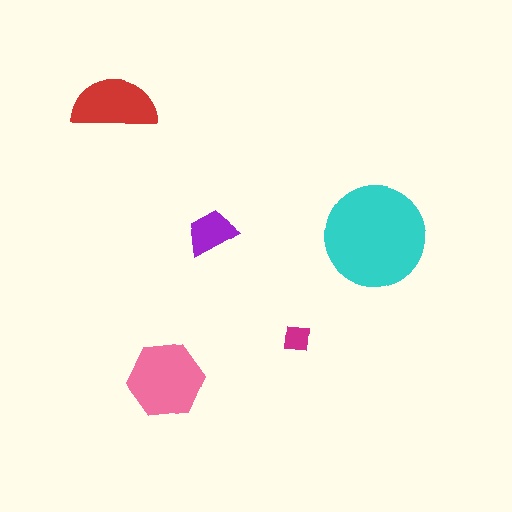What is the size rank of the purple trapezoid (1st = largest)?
4th.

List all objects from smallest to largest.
The magenta square, the purple trapezoid, the red semicircle, the pink hexagon, the cyan circle.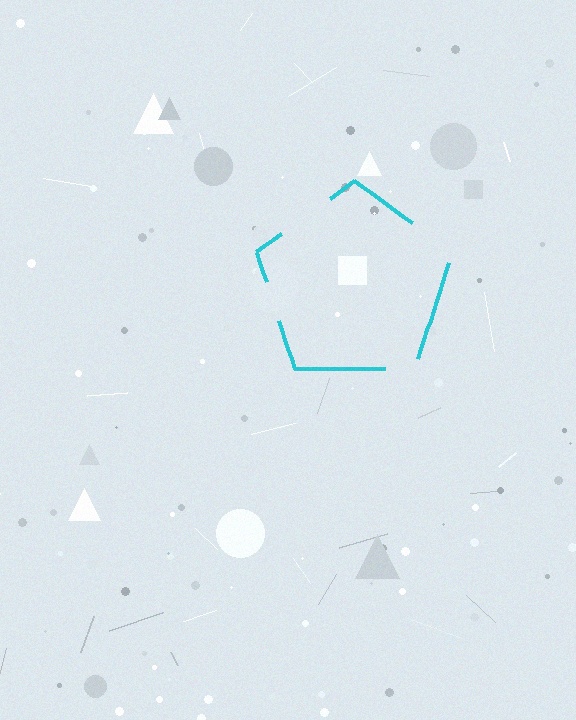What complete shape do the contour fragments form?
The contour fragments form a pentagon.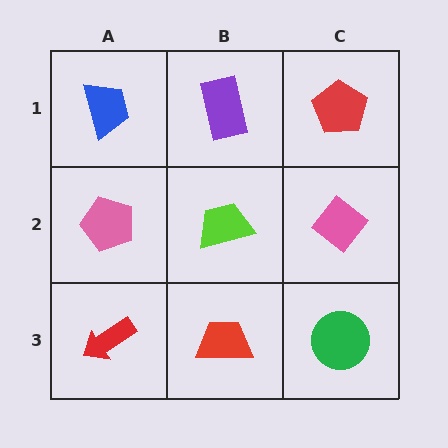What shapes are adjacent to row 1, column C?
A pink diamond (row 2, column C), a purple rectangle (row 1, column B).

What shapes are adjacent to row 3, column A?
A pink pentagon (row 2, column A), a red trapezoid (row 3, column B).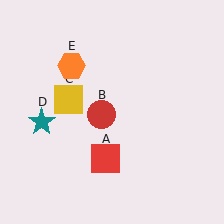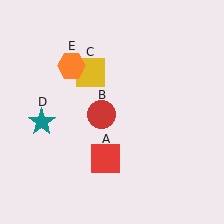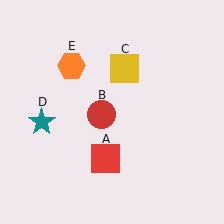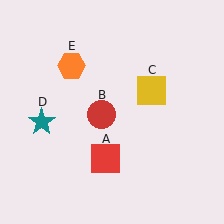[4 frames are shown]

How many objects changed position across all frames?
1 object changed position: yellow square (object C).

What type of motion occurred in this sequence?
The yellow square (object C) rotated clockwise around the center of the scene.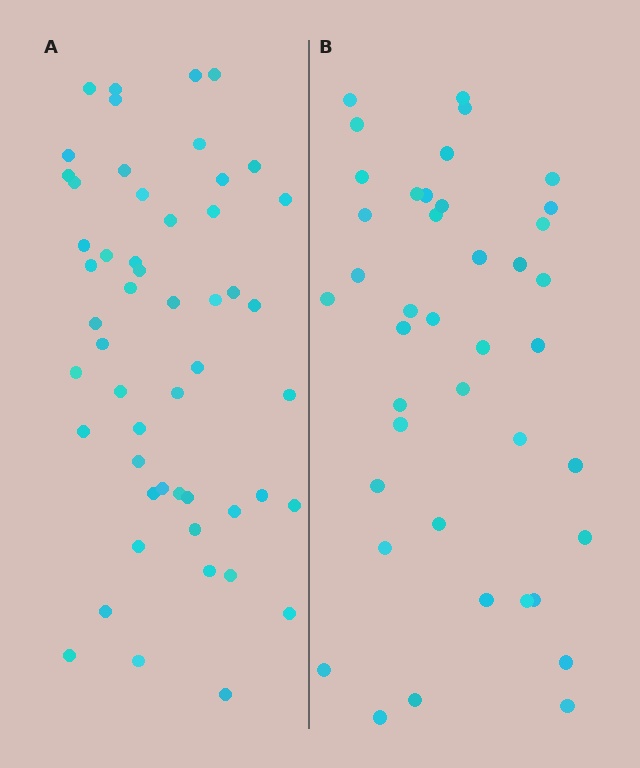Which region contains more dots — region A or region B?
Region A (the left region) has more dots.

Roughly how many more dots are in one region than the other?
Region A has roughly 12 or so more dots than region B.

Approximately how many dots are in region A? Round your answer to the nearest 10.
About 50 dots. (The exact count is 52, which rounds to 50.)